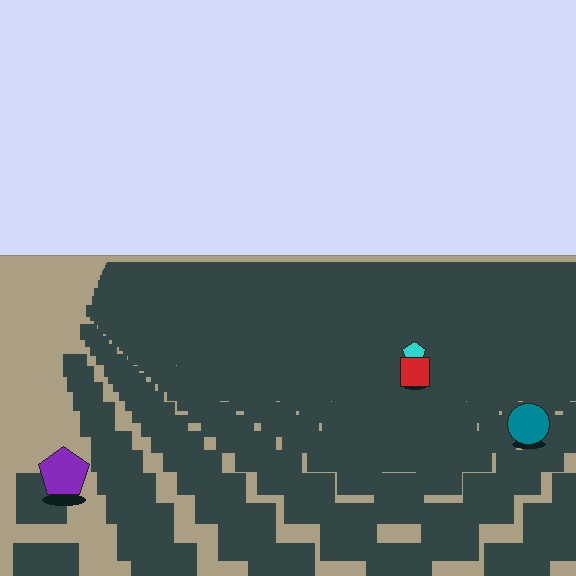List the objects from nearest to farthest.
From nearest to farthest: the purple pentagon, the teal circle, the red square, the cyan pentagon.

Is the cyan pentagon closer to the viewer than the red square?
No. The red square is closer — you can tell from the texture gradient: the ground texture is coarser near it.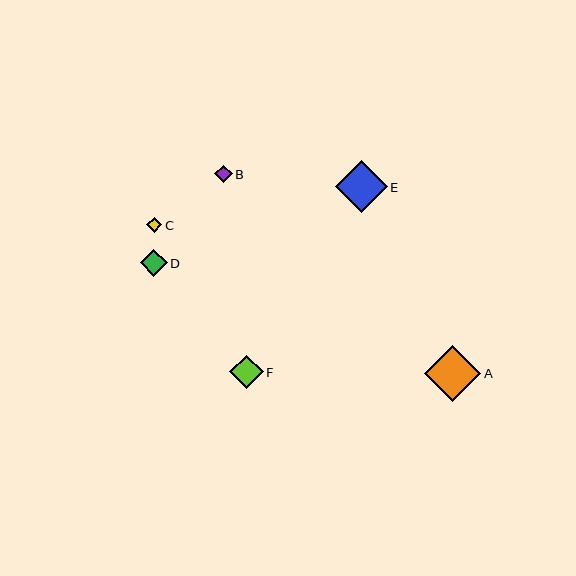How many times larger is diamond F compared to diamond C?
Diamond F is approximately 2.2 times the size of diamond C.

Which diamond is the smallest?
Diamond C is the smallest with a size of approximately 15 pixels.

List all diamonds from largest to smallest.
From largest to smallest: A, E, F, D, B, C.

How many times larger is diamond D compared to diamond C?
Diamond D is approximately 1.7 times the size of diamond C.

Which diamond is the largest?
Diamond A is the largest with a size of approximately 57 pixels.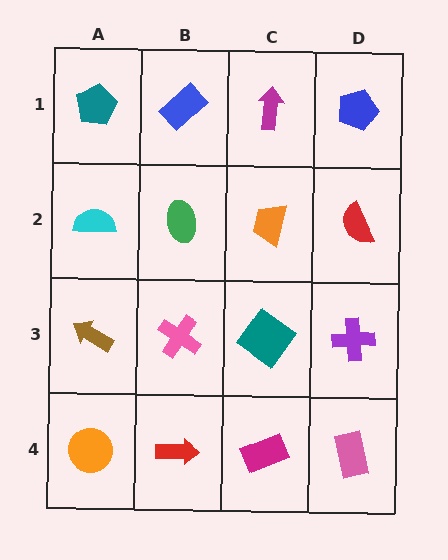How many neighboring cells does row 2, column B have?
4.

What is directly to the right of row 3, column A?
A pink cross.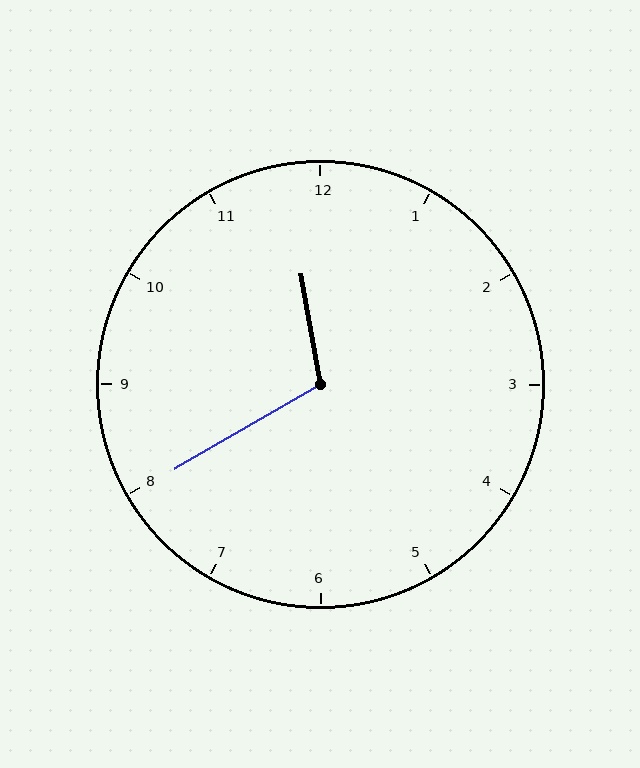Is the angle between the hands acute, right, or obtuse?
It is obtuse.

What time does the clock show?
11:40.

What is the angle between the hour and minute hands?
Approximately 110 degrees.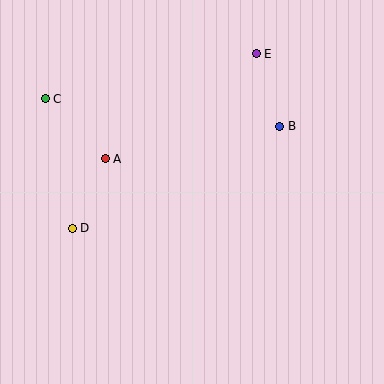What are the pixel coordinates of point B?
Point B is at (280, 126).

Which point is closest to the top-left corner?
Point C is closest to the top-left corner.